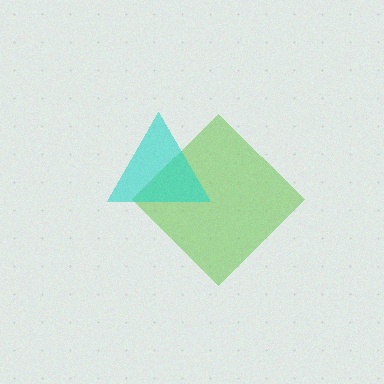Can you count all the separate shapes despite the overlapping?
Yes, there are 2 separate shapes.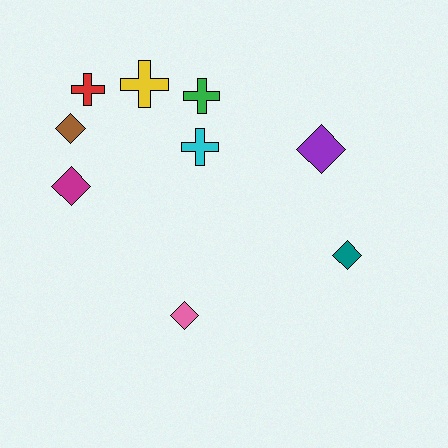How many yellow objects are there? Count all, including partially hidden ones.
There is 1 yellow object.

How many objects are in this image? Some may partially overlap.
There are 9 objects.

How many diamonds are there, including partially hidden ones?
There are 5 diamonds.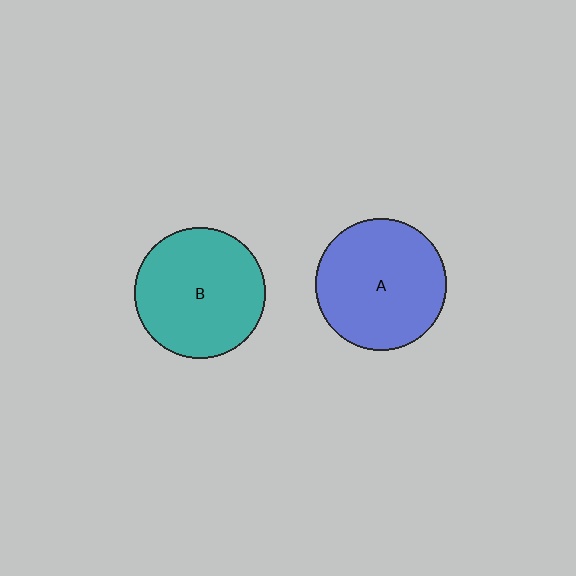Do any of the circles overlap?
No, none of the circles overlap.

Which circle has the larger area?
Circle A (blue).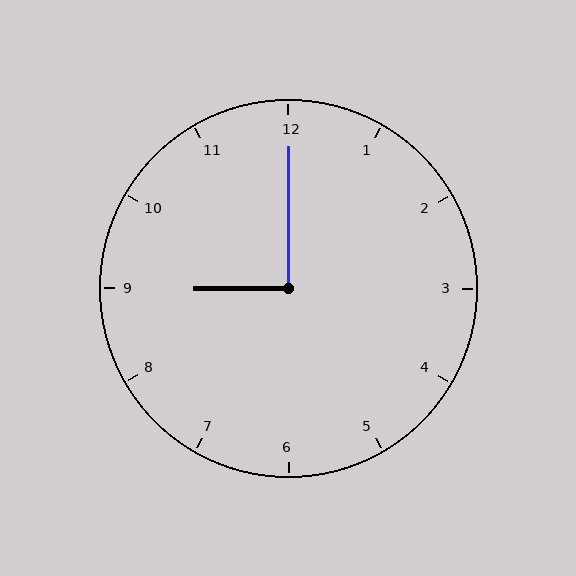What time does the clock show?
9:00.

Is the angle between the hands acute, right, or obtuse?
It is right.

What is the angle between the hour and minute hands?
Approximately 90 degrees.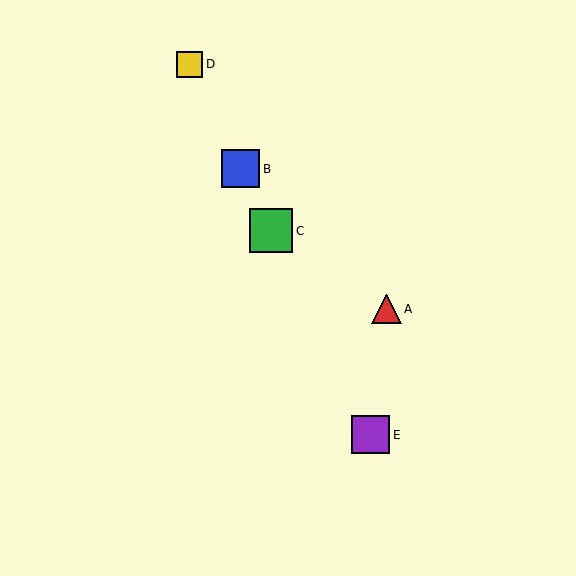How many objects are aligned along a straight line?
4 objects (B, C, D, E) are aligned along a straight line.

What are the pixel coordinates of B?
Object B is at (241, 169).